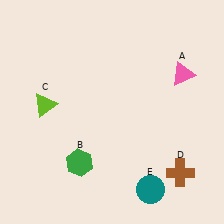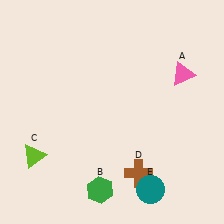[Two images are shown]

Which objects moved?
The objects that moved are: the green hexagon (B), the lime triangle (C), the brown cross (D).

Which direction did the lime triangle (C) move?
The lime triangle (C) moved down.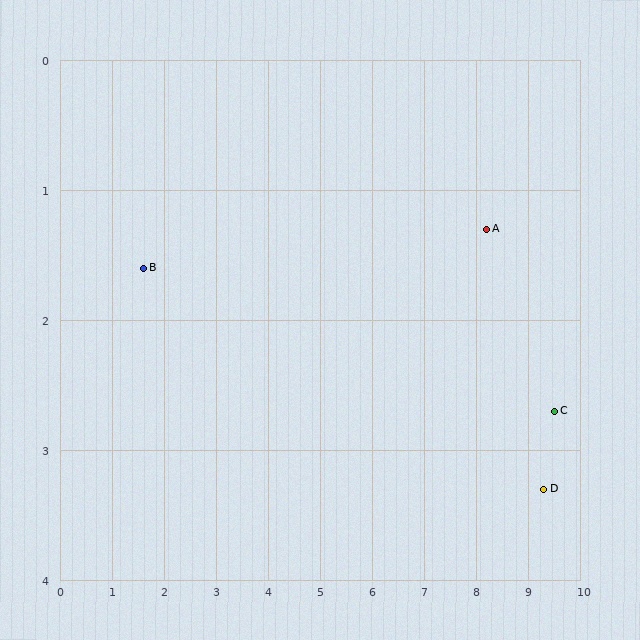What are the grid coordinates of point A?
Point A is at approximately (8.2, 1.3).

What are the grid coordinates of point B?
Point B is at approximately (1.6, 1.6).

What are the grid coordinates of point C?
Point C is at approximately (9.5, 2.7).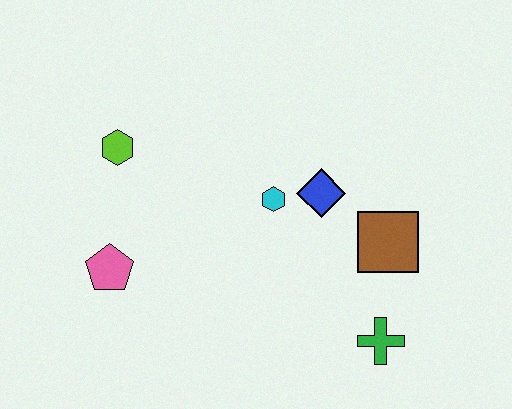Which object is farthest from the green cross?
The lime hexagon is farthest from the green cross.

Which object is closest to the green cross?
The brown square is closest to the green cross.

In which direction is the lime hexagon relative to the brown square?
The lime hexagon is to the left of the brown square.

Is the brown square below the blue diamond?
Yes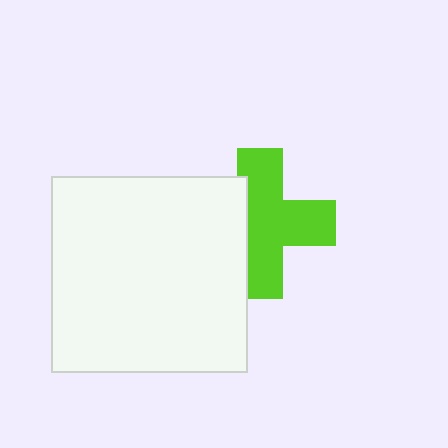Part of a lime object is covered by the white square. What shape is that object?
It is a cross.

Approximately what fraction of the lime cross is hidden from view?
Roughly 31% of the lime cross is hidden behind the white square.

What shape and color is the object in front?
The object in front is a white square.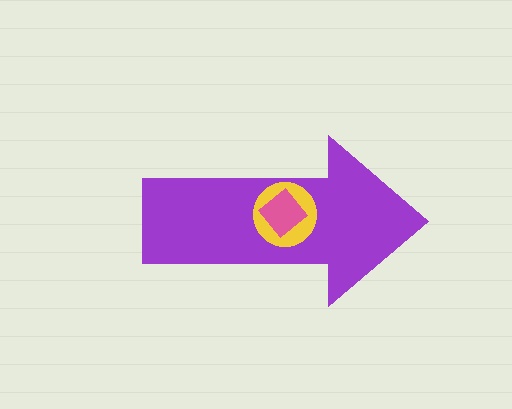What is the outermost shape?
The purple arrow.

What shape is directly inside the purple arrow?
The yellow circle.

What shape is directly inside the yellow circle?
The pink diamond.